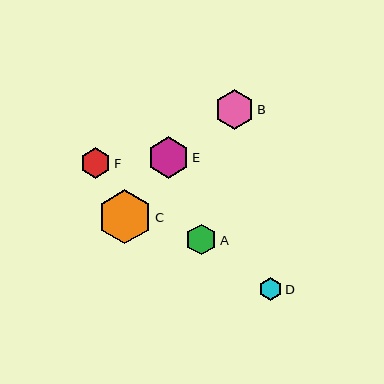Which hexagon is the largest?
Hexagon C is the largest with a size of approximately 54 pixels.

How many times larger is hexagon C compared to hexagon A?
Hexagon C is approximately 1.8 times the size of hexagon A.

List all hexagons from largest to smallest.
From largest to smallest: C, E, B, A, F, D.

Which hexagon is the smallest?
Hexagon D is the smallest with a size of approximately 23 pixels.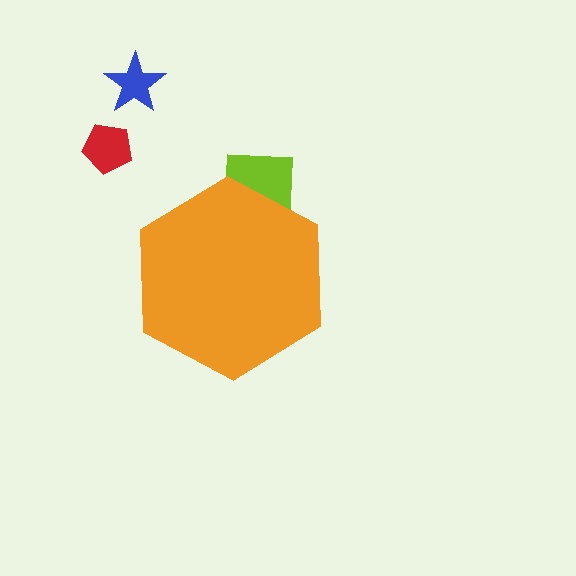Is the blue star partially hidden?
No, the blue star is fully visible.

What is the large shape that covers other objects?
An orange hexagon.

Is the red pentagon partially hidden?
No, the red pentagon is fully visible.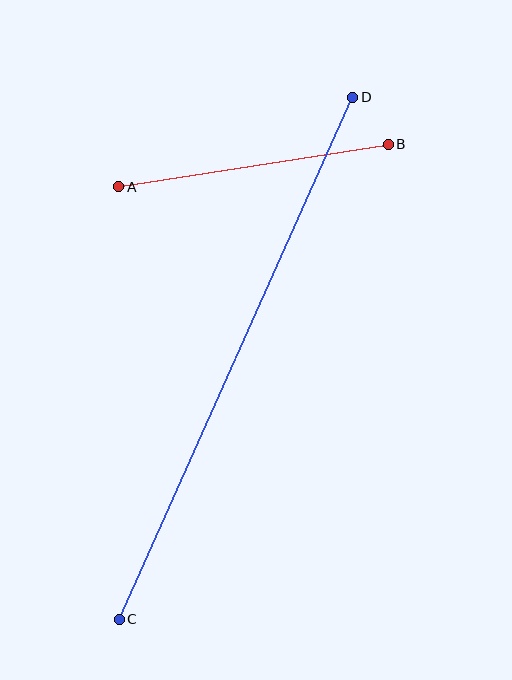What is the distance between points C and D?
The distance is approximately 572 pixels.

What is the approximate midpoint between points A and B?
The midpoint is at approximately (254, 165) pixels.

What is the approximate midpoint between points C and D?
The midpoint is at approximately (236, 358) pixels.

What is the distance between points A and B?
The distance is approximately 272 pixels.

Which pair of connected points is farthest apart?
Points C and D are farthest apart.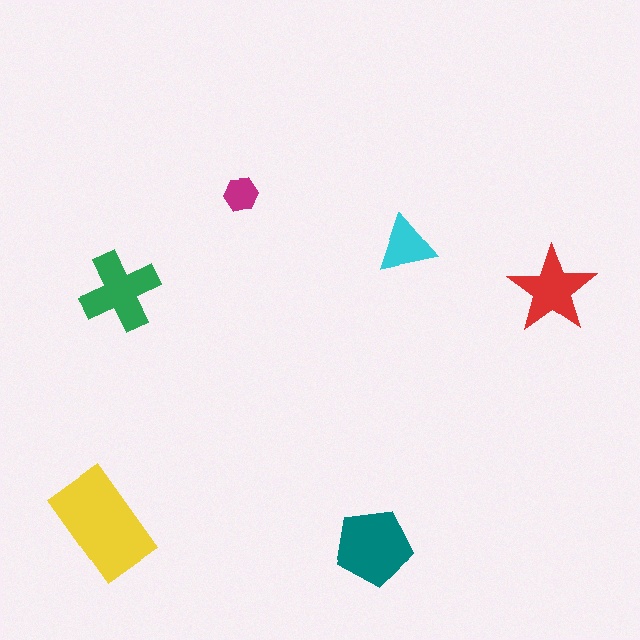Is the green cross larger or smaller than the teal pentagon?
Smaller.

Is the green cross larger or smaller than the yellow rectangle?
Smaller.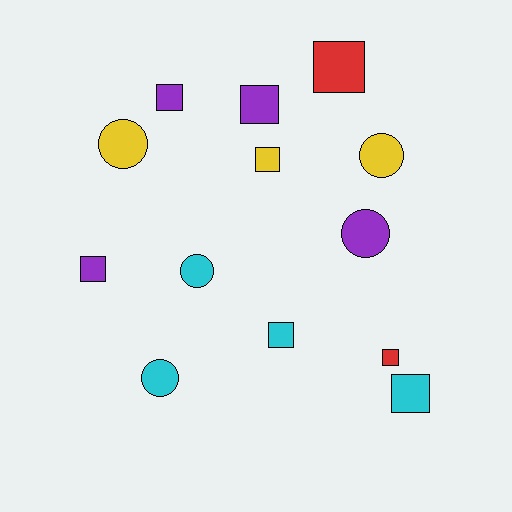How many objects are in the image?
There are 13 objects.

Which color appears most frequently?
Cyan, with 4 objects.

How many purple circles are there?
There is 1 purple circle.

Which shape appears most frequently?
Square, with 8 objects.